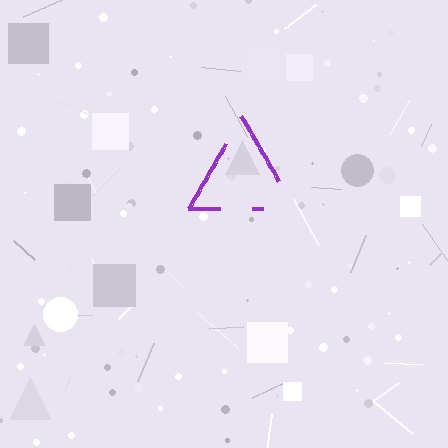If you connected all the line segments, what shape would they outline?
They would outline a triangle.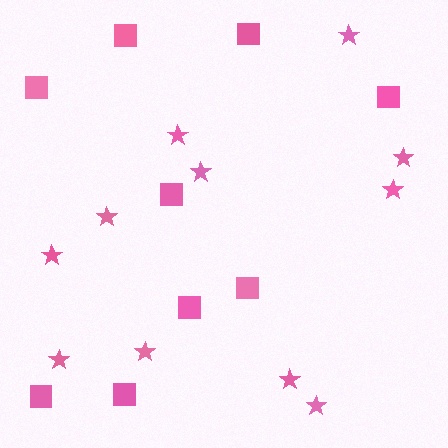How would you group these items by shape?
There are 2 groups: one group of squares (9) and one group of stars (11).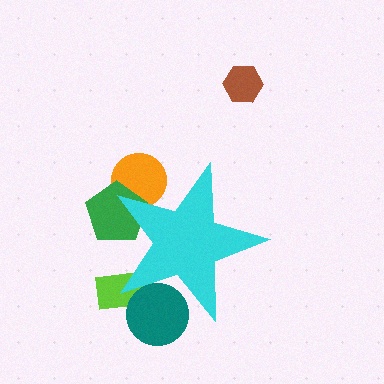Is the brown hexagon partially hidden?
No, the brown hexagon is fully visible.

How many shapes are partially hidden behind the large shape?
4 shapes are partially hidden.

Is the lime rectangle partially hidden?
Yes, the lime rectangle is partially hidden behind the cyan star.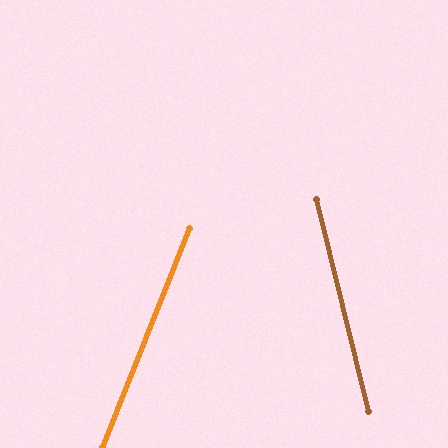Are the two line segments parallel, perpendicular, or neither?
Neither parallel nor perpendicular — they differ by about 35°.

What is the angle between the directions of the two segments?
Approximately 35 degrees.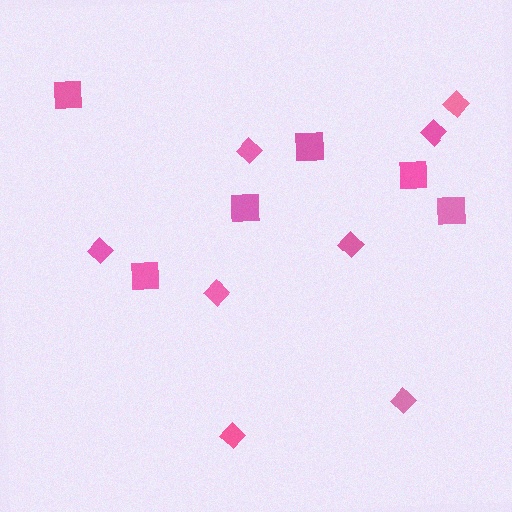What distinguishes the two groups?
There are 2 groups: one group of squares (6) and one group of diamonds (8).